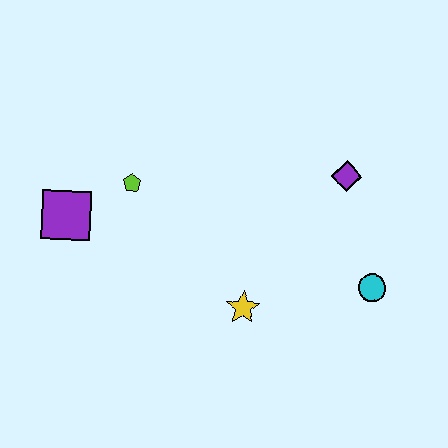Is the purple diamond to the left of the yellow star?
No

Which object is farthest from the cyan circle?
The purple square is farthest from the cyan circle.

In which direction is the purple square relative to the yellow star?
The purple square is to the left of the yellow star.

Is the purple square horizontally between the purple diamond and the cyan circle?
No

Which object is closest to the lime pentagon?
The purple square is closest to the lime pentagon.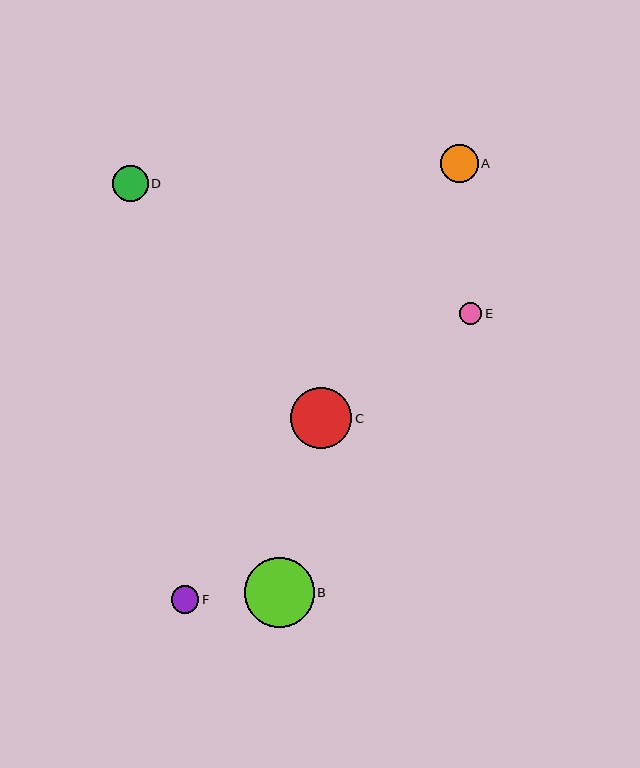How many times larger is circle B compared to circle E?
Circle B is approximately 3.1 times the size of circle E.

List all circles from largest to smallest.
From largest to smallest: B, C, A, D, F, E.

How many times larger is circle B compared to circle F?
Circle B is approximately 2.6 times the size of circle F.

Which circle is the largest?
Circle B is the largest with a size of approximately 70 pixels.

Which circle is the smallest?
Circle E is the smallest with a size of approximately 23 pixels.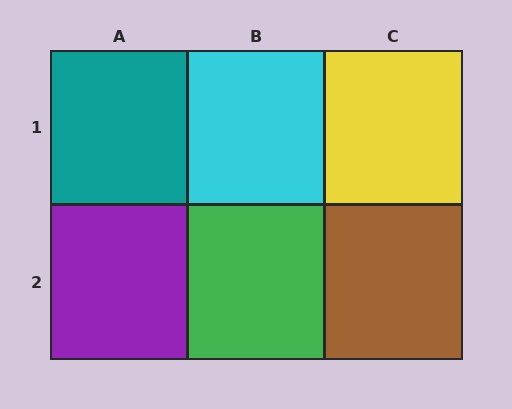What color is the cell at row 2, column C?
Brown.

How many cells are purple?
1 cell is purple.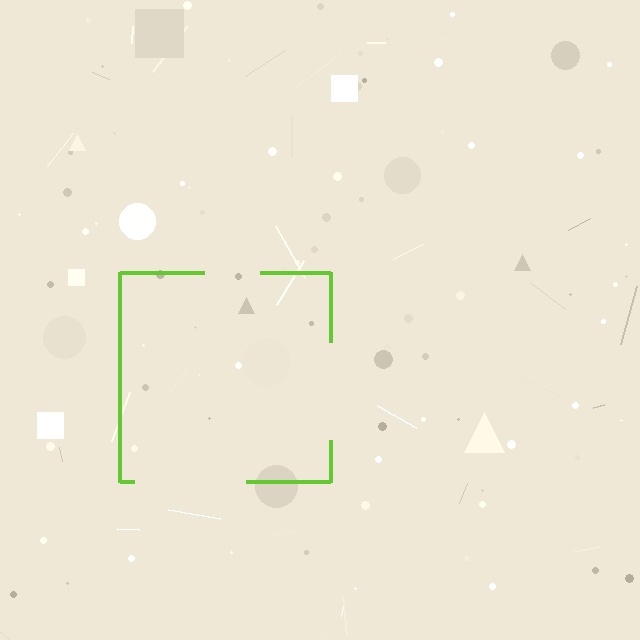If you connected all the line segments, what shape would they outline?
They would outline a square.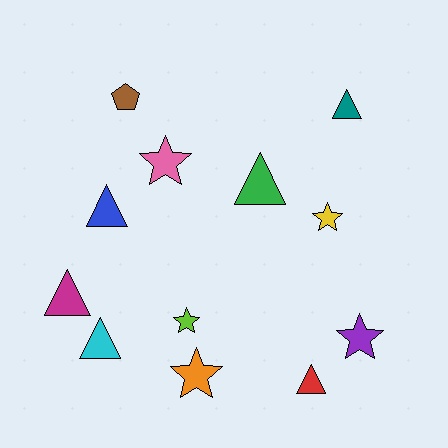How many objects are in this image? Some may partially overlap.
There are 12 objects.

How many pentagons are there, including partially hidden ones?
There is 1 pentagon.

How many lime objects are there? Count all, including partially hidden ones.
There is 1 lime object.